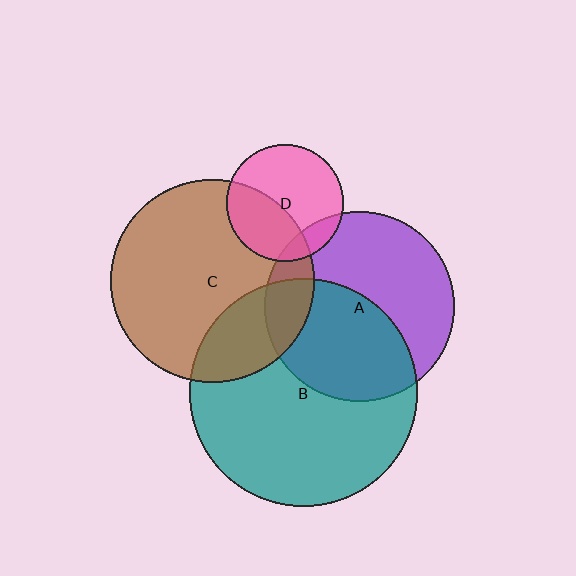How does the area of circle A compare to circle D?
Approximately 2.6 times.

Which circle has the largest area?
Circle B (teal).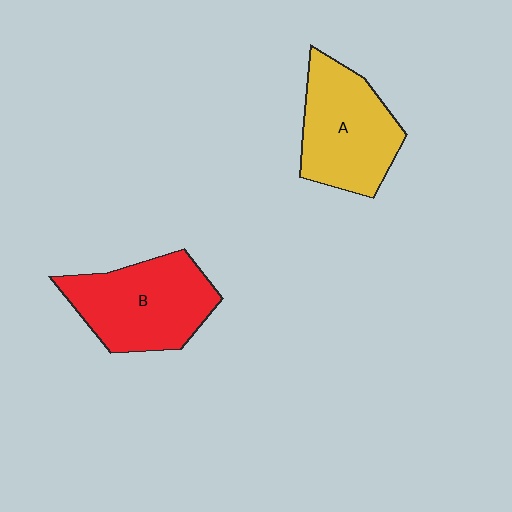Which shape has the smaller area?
Shape A (yellow).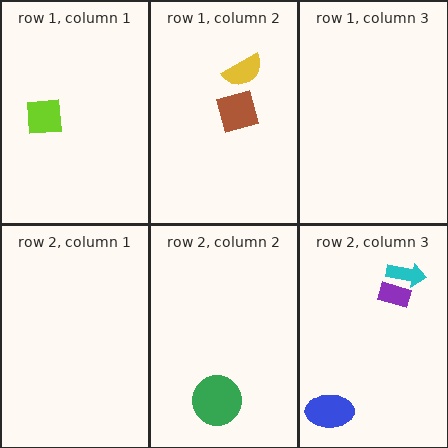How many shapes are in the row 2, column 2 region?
1.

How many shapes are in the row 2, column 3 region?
3.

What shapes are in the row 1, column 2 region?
The brown square, the yellow semicircle.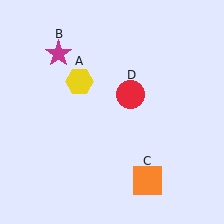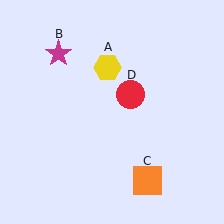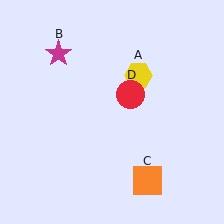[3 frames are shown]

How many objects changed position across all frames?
1 object changed position: yellow hexagon (object A).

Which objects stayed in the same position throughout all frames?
Magenta star (object B) and orange square (object C) and red circle (object D) remained stationary.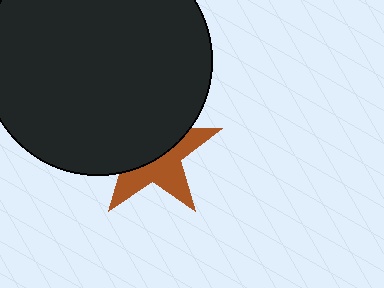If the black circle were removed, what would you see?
You would see the complete brown star.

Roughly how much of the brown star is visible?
About half of it is visible (roughly 45%).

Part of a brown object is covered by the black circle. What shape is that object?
It is a star.